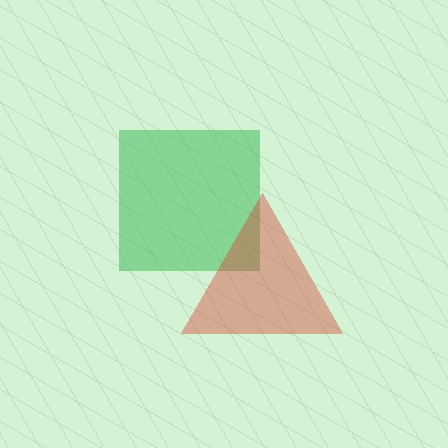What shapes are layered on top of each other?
The layered shapes are: a green square, a red triangle.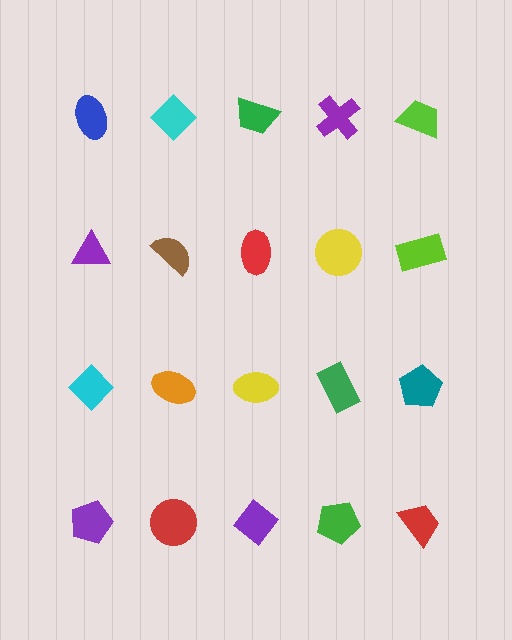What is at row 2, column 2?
A brown semicircle.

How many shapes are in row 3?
5 shapes.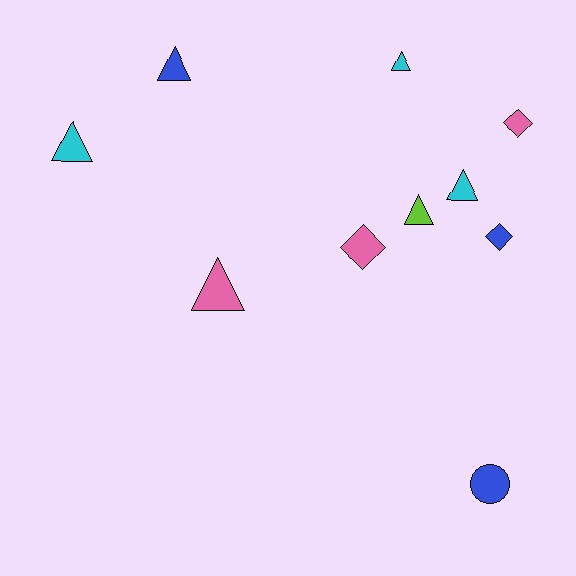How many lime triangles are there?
There is 1 lime triangle.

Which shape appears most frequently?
Triangle, with 6 objects.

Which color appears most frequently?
Blue, with 3 objects.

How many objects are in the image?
There are 10 objects.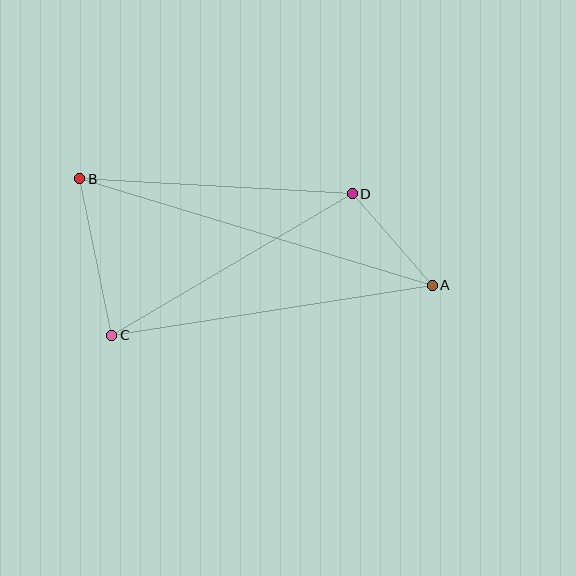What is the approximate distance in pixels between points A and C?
The distance between A and C is approximately 324 pixels.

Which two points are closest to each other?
Points A and D are closest to each other.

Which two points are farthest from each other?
Points A and B are farthest from each other.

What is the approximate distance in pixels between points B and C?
The distance between B and C is approximately 160 pixels.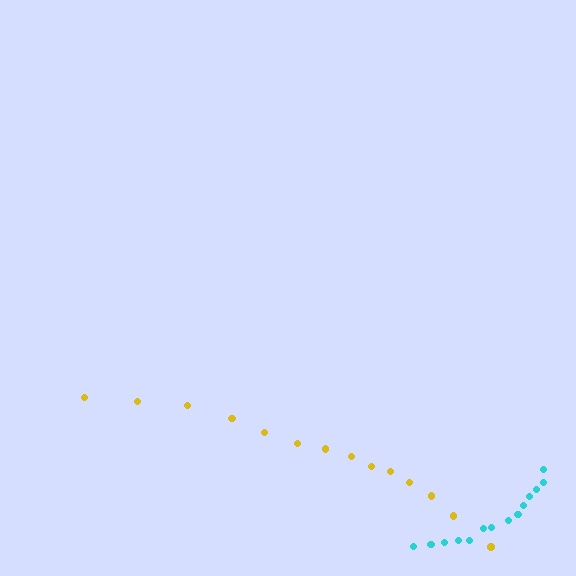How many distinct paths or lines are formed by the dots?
There are 2 distinct paths.